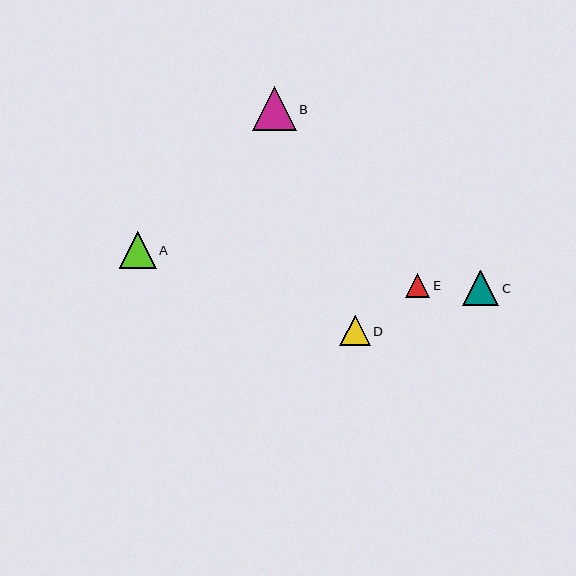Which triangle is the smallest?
Triangle E is the smallest with a size of approximately 24 pixels.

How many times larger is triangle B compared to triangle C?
Triangle B is approximately 1.2 times the size of triangle C.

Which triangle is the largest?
Triangle B is the largest with a size of approximately 44 pixels.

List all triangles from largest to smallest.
From largest to smallest: B, A, C, D, E.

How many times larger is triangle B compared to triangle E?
Triangle B is approximately 1.8 times the size of triangle E.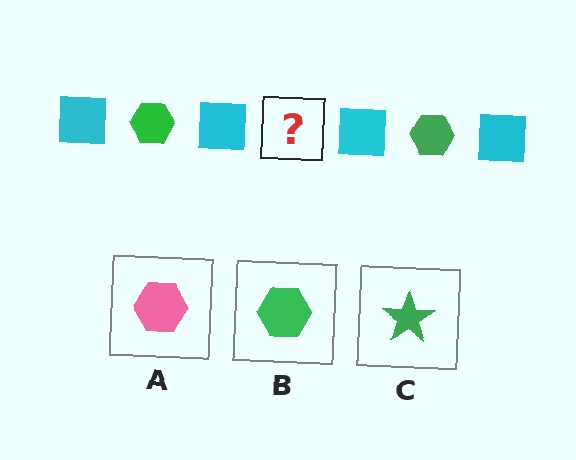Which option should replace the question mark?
Option B.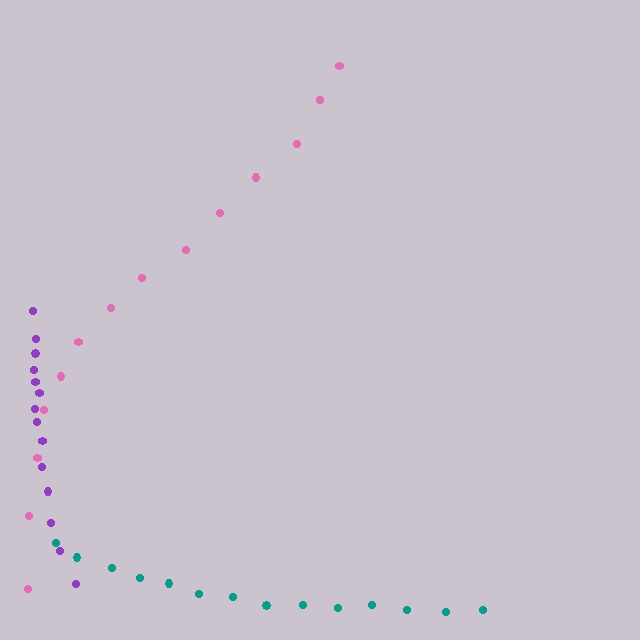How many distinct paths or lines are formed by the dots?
There are 3 distinct paths.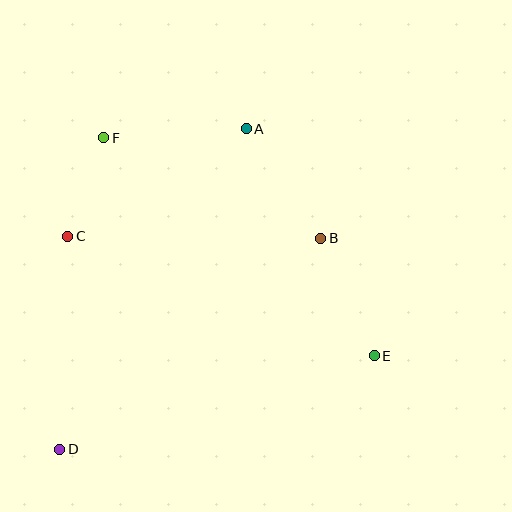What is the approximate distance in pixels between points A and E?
The distance between A and E is approximately 261 pixels.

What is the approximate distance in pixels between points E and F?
The distance between E and F is approximately 347 pixels.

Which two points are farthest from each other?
Points A and D are farthest from each other.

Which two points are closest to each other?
Points C and F are closest to each other.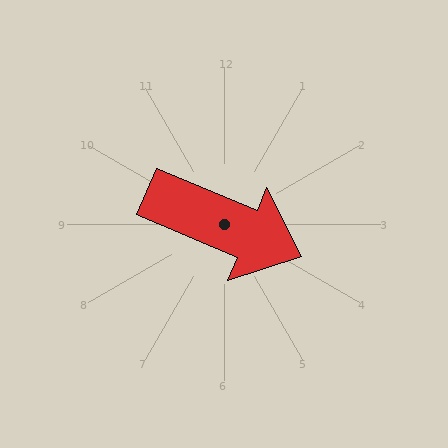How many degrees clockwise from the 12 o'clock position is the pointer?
Approximately 113 degrees.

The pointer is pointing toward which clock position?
Roughly 4 o'clock.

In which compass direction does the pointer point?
Southeast.